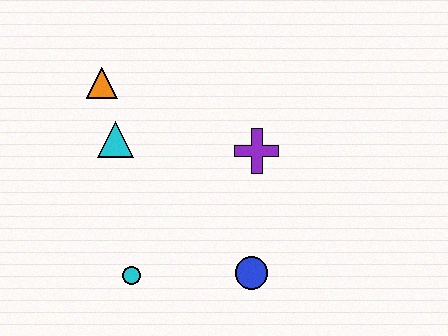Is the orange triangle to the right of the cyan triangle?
No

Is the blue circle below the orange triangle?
Yes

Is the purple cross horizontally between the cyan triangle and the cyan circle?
No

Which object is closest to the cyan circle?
The blue circle is closest to the cyan circle.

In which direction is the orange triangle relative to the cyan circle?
The orange triangle is above the cyan circle.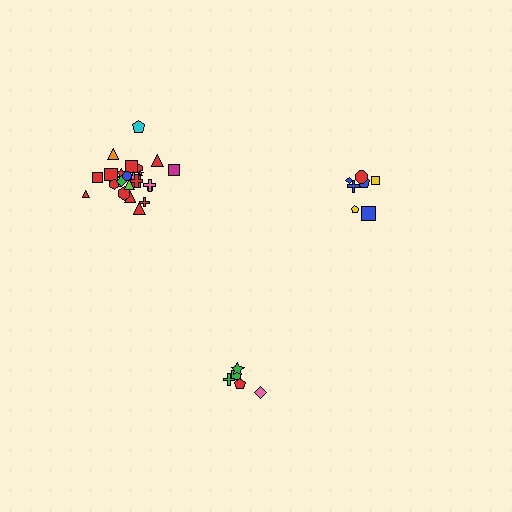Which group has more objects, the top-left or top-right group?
The top-left group.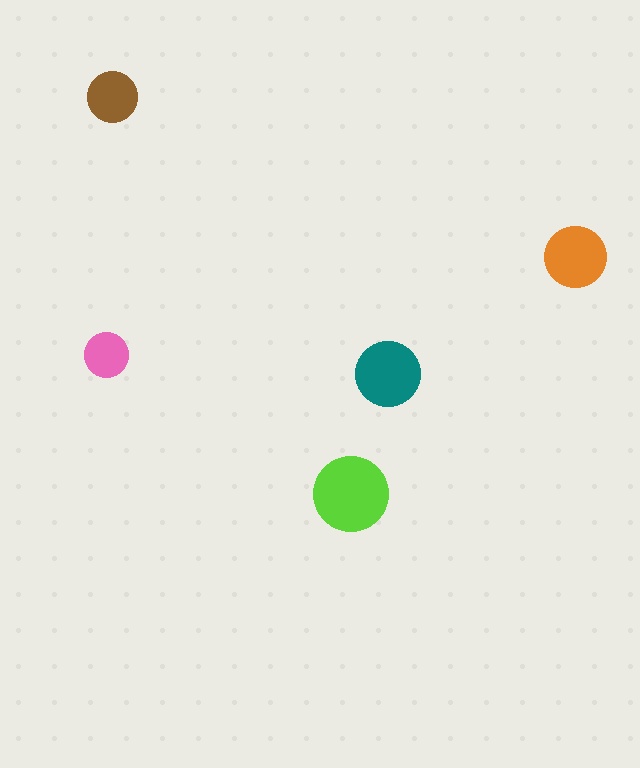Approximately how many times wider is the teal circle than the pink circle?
About 1.5 times wider.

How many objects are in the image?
There are 5 objects in the image.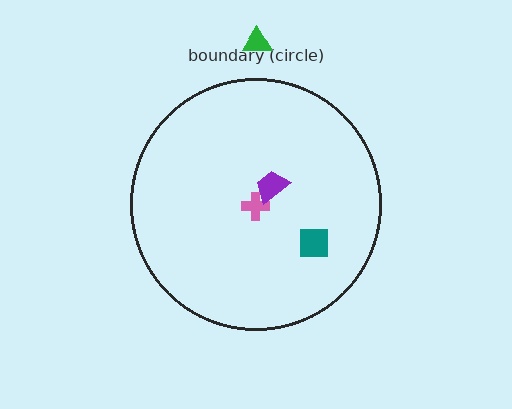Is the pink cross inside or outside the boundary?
Inside.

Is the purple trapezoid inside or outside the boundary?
Inside.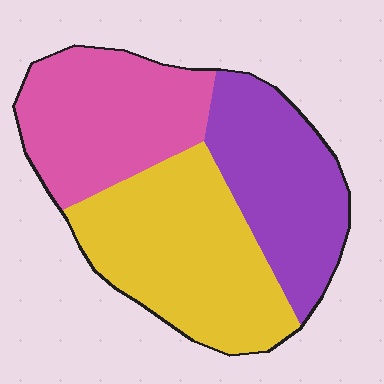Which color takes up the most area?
Yellow, at roughly 40%.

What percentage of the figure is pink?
Pink takes up about one third (1/3) of the figure.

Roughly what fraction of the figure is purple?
Purple covers roughly 30% of the figure.